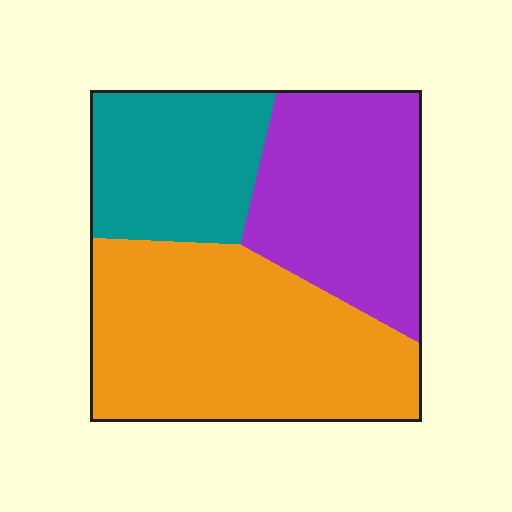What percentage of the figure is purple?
Purple covers about 30% of the figure.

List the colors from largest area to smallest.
From largest to smallest: orange, purple, teal.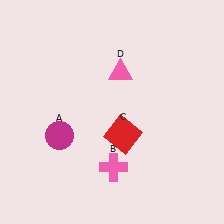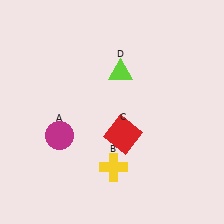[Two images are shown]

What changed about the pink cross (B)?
In Image 1, B is pink. In Image 2, it changed to yellow.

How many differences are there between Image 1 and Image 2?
There are 2 differences between the two images.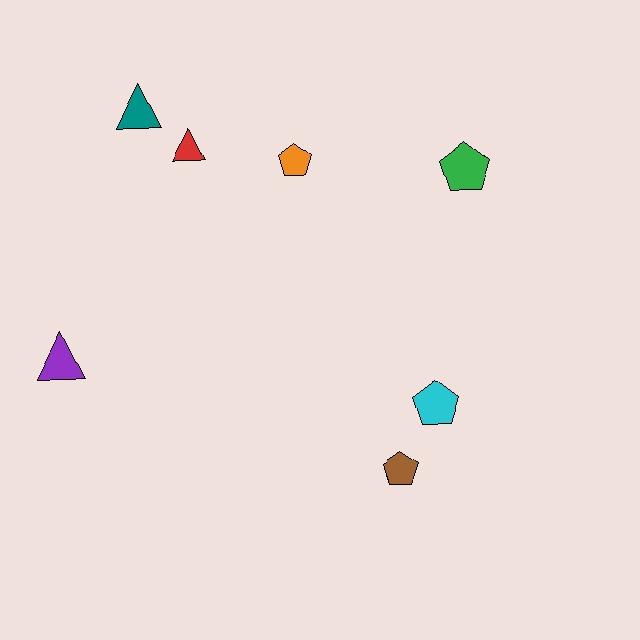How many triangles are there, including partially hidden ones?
There are 3 triangles.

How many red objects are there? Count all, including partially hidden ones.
There is 1 red object.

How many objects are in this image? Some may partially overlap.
There are 7 objects.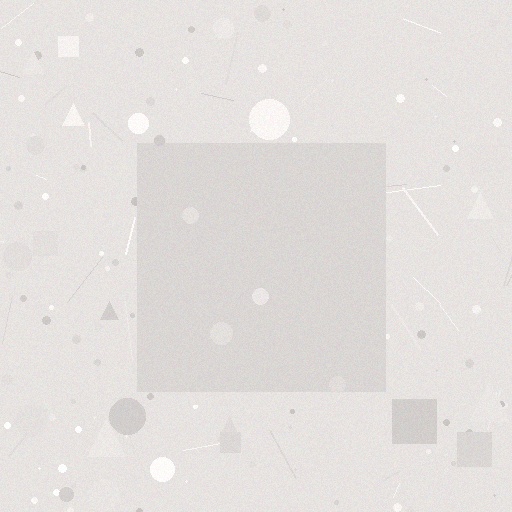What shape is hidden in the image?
A square is hidden in the image.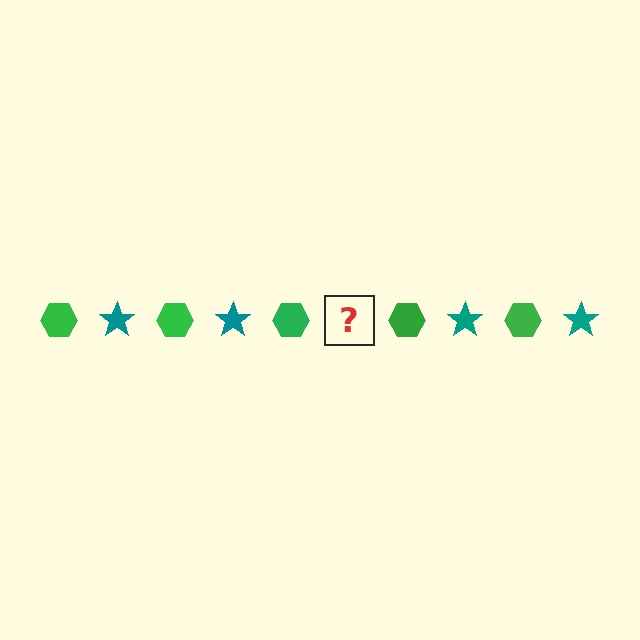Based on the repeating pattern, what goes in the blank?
The blank should be a teal star.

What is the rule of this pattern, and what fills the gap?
The rule is that the pattern alternates between green hexagon and teal star. The gap should be filled with a teal star.